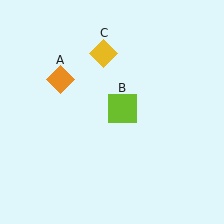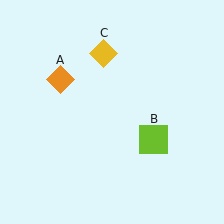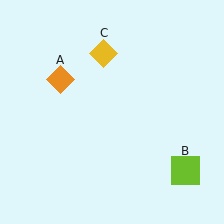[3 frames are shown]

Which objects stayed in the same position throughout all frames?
Orange diamond (object A) and yellow diamond (object C) remained stationary.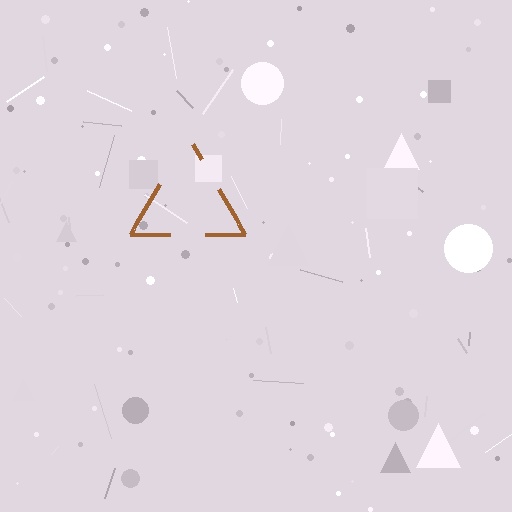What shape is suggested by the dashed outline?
The dashed outline suggests a triangle.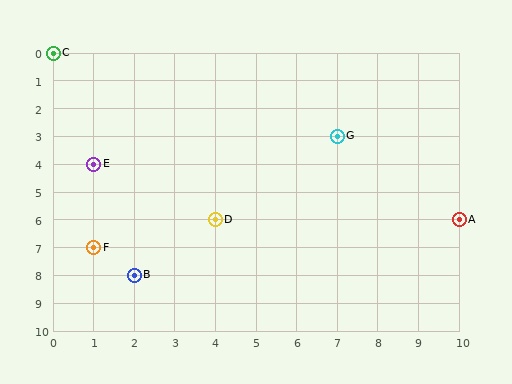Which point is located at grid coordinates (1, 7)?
Point F is at (1, 7).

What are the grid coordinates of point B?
Point B is at grid coordinates (2, 8).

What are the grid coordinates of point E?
Point E is at grid coordinates (1, 4).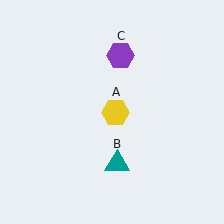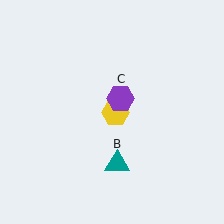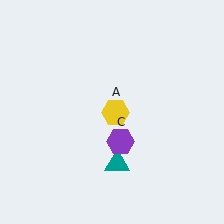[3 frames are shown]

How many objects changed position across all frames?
1 object changed position: purple hexagon (object C).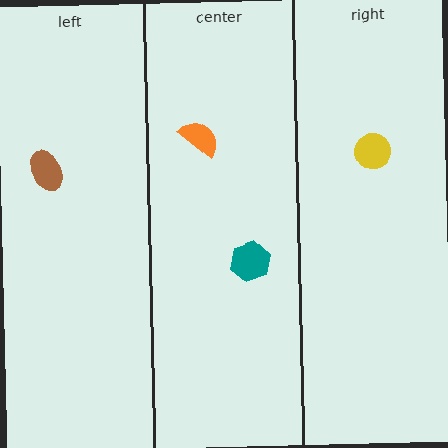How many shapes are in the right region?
1.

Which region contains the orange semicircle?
The center region.